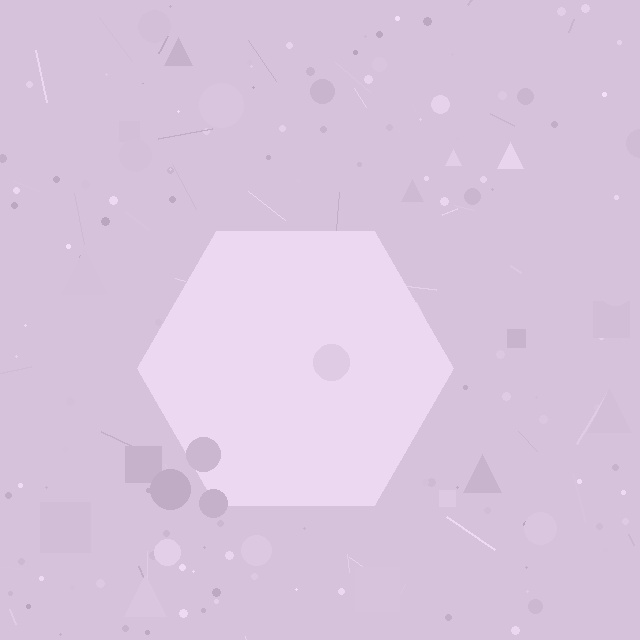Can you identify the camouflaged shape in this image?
The camouflaged shape is a hexagon.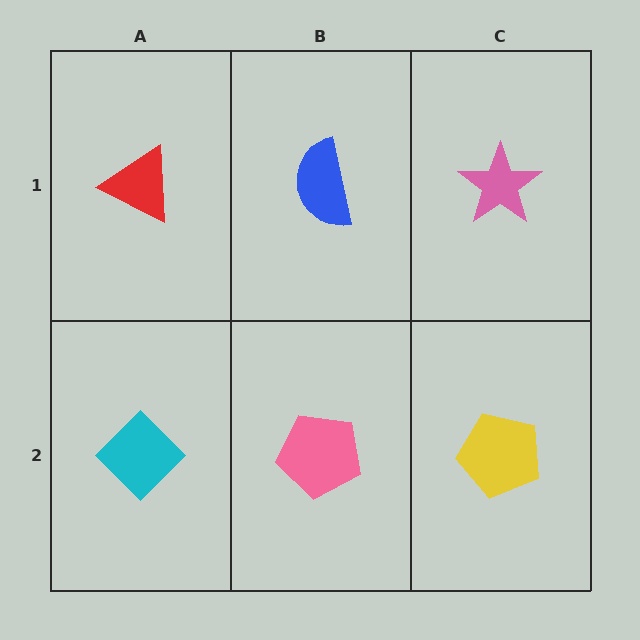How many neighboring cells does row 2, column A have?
2.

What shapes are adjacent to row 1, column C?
A yellow pentagon (row 2, column C), a blue semicircle (row 1, column B).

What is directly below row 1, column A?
A cyan diamond.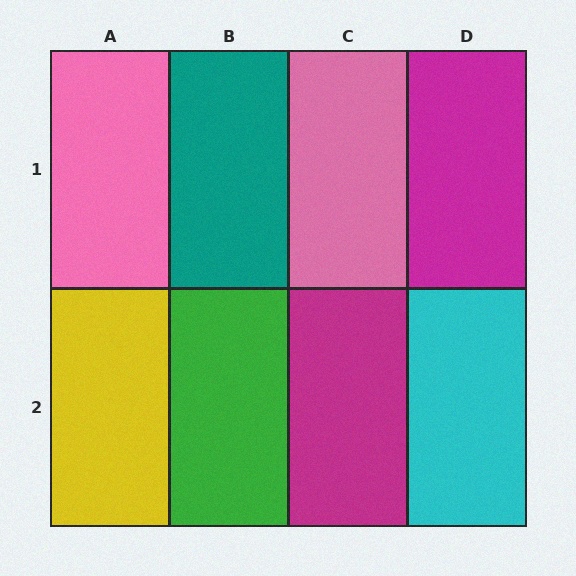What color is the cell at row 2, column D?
Cyan.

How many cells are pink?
2 cells are pink.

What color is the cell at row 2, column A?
Yellow.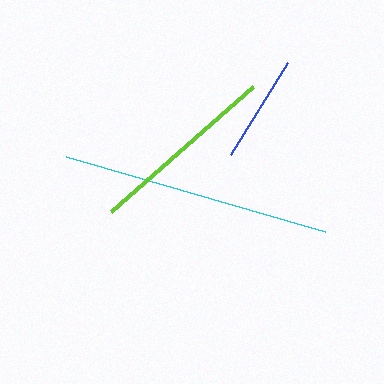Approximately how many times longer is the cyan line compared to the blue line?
The cyan line is approximately 2.5 times the length of the blue line.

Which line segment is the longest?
The cyan line is the longest at approximately 270 pixels.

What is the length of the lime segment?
The lime segment is approximately 189 pixels long.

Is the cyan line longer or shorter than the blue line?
The cyan line is longer than the blue line.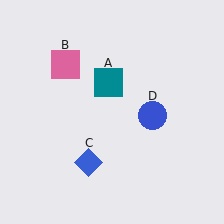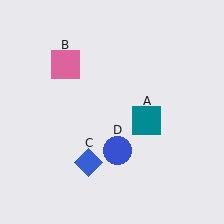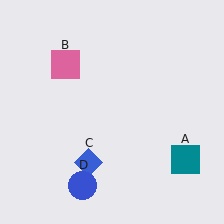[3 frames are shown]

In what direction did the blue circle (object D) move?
The blue circle (object D) moved down and to the left.